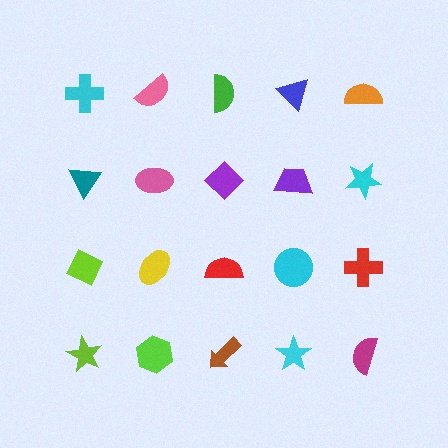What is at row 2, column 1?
A teal triangle.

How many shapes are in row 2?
5 shapes.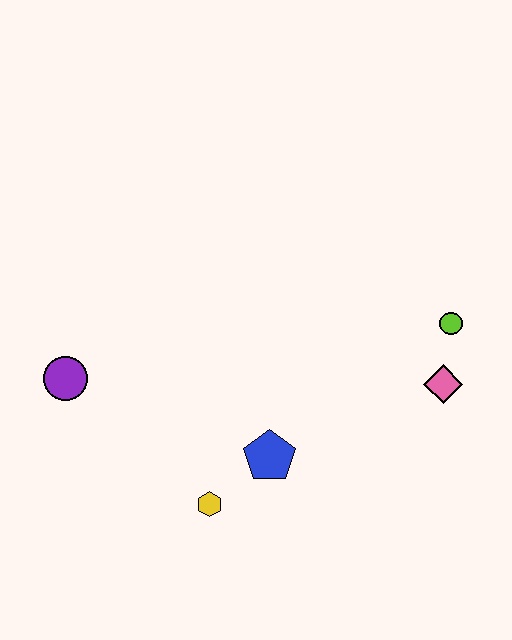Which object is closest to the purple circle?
The yellow hexagon is closest to the purple circle.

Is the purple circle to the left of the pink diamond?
Yes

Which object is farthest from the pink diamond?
The purple circle is farthest from the pink diamond.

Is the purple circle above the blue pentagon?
Yes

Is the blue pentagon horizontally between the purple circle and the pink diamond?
Yes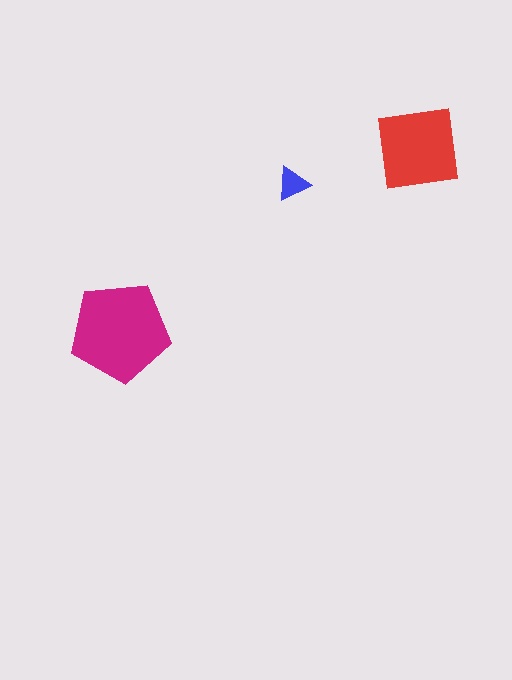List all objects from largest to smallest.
The magenta pentagon, the red square, the blue triangle.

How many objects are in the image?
There are 3 objects in the image.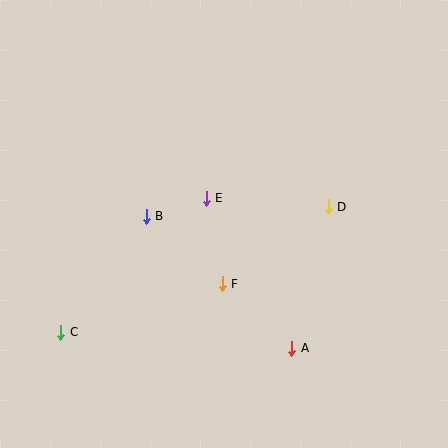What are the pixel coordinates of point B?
Point B is at (146, 216).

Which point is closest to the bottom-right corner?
Point A is closest to the bottom-right corner.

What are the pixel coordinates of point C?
Point C is at (61, 332).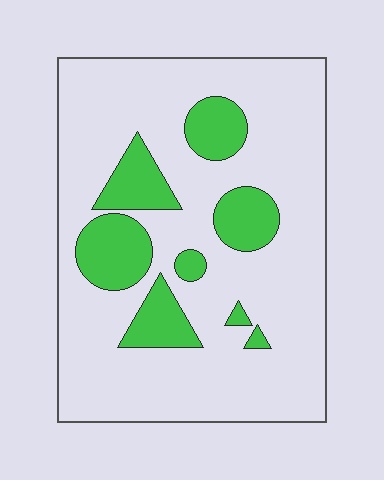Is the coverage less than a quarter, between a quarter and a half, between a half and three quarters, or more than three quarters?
Less than a quarter.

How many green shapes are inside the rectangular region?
8.